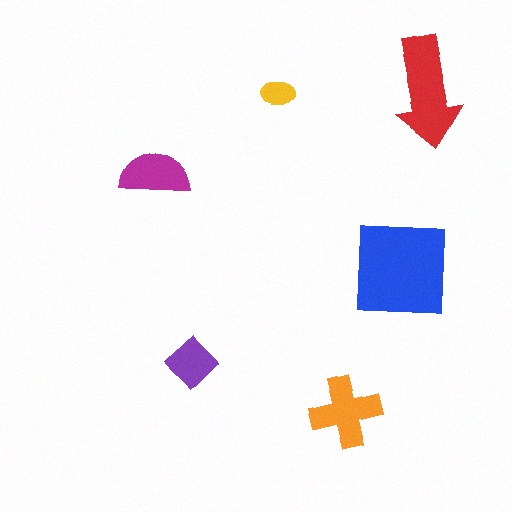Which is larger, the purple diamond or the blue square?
The blue square.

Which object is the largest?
The blue square.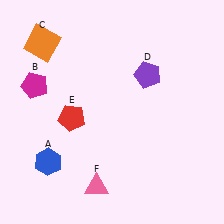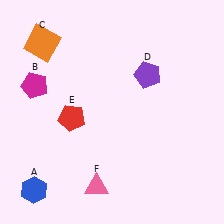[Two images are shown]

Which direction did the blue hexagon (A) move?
The blue hexagon (A) moved down.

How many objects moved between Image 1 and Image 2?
1 object moved between the two images.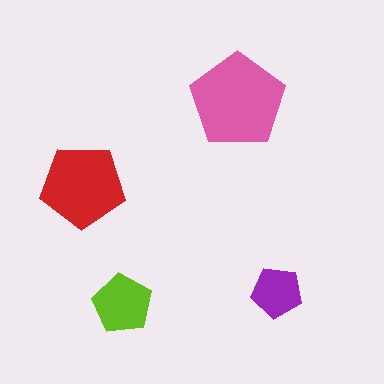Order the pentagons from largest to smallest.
the pink one, the red one, the lime one, the purple one.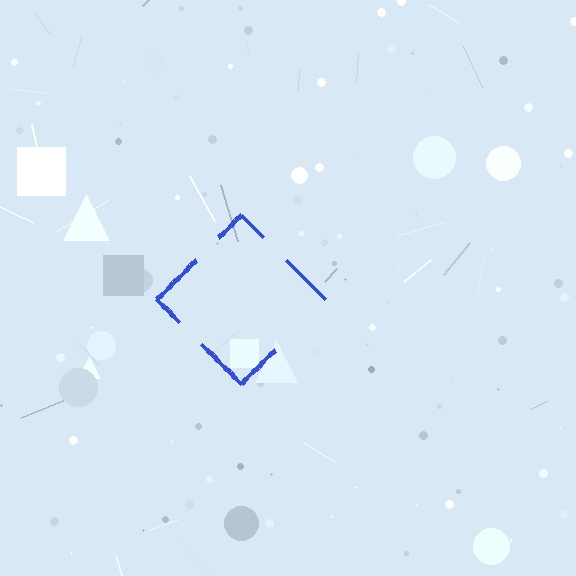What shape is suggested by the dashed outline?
The dashed outline suggests a diamond.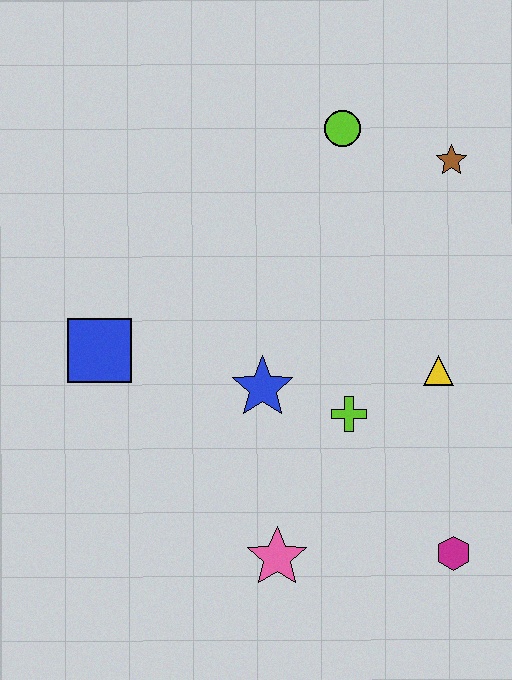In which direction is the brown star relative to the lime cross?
The brown star is above the lime cross.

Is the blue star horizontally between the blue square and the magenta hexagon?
Yes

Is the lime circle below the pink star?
No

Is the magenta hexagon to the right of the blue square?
Yes